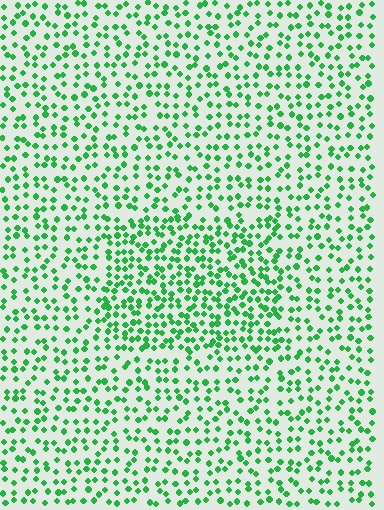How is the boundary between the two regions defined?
The boundary is defined by a change in element density (approximately 1.6x ratio). All elements are the same color, size, and shape.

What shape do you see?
I see a rectangle.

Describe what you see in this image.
The image contains small green elements arranged at two different densities. A rectangle-shaped region is visible where the elements are more densely packed than the surrounding area.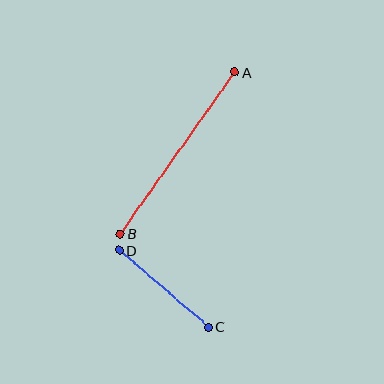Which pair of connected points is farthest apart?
Points A and B are farthest apart.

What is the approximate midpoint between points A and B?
The midpoint is at approximately (177, 153) pixels.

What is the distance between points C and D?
The distance is approximately 118 pixels.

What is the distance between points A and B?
The distance is approximately 198 pixels.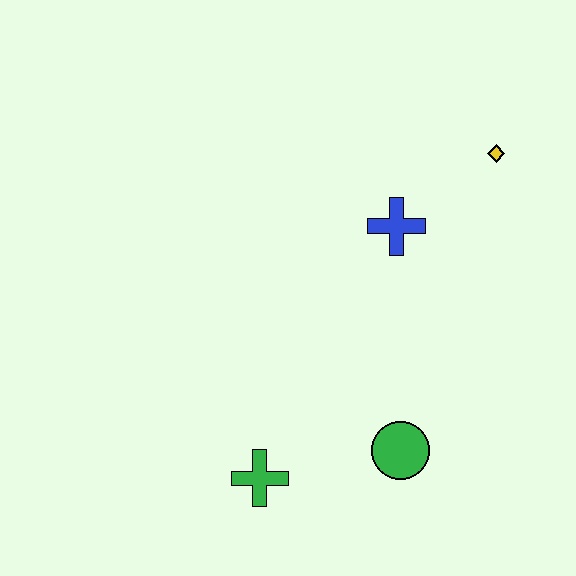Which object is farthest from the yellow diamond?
The green cross is farthest from the yellow diamond.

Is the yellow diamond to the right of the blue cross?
Yes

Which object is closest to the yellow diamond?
The blue cross is closest to the yellow diamond.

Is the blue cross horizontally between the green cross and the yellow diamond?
Yes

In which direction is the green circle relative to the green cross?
The green circle is to the right of the green cross.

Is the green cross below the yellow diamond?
Yes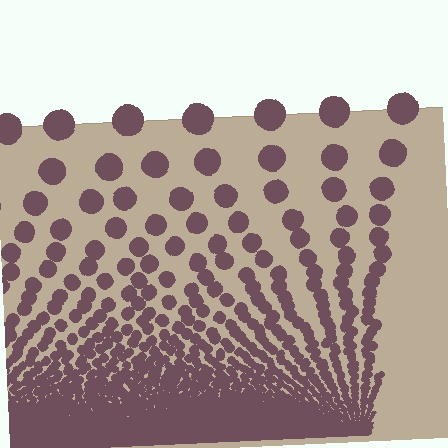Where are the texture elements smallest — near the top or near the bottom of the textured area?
Near the bottom.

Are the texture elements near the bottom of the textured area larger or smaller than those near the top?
Smaller. The gradient is inverted — elements near the bottom are smaller and denser.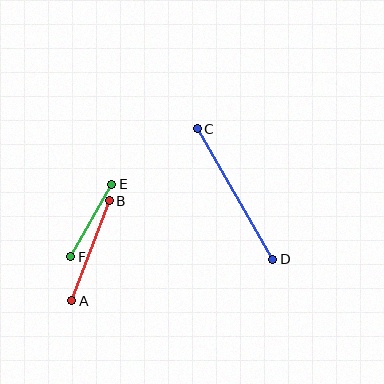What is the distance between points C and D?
The distance is approximately 151 pixels.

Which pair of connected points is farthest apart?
Points C and D are farthest apart.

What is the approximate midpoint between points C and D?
The midpoint is at approximately (235, 194) pixels.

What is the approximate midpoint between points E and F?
The midpoint is at approximately (91, 220) pixels.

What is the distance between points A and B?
The distance is approximately 107 pixels.